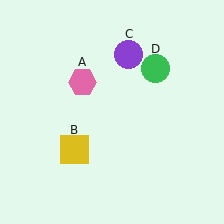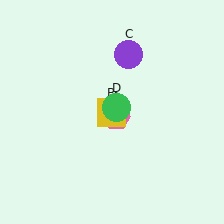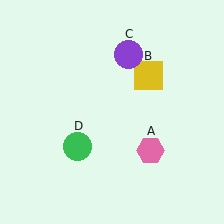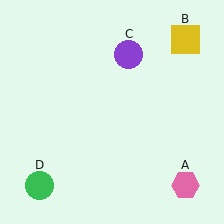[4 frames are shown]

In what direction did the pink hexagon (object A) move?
The pink hexagon (object A) moved down and to the right.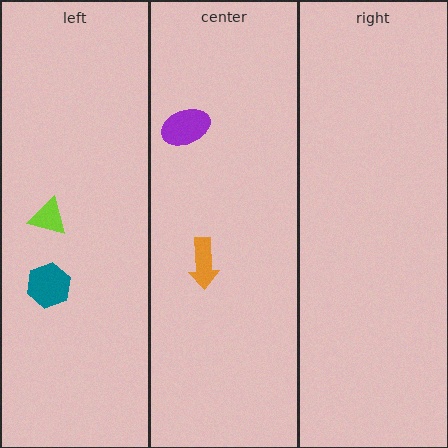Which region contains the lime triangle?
The left region.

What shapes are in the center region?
The orange arrow, the purple ellipse.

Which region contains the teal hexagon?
The left region.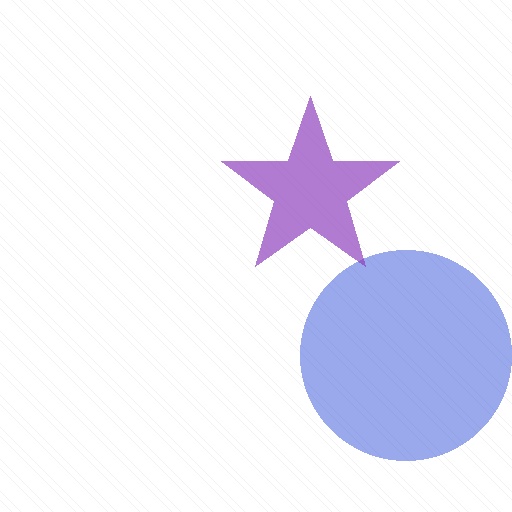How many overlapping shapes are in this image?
There are 2 overlapping shapes in the image.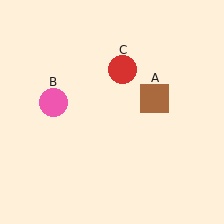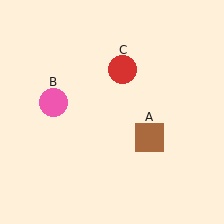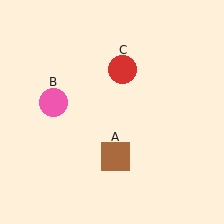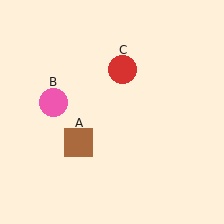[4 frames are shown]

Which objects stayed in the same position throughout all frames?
Pink circle (object B) and red circle (object C) remained stationary.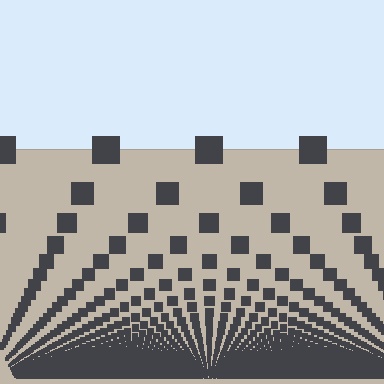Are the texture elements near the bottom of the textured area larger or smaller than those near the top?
Smaller. The gradient is inverted — elements near the bottom are smaller and denser.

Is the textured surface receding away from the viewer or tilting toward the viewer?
The surface appears to tilt toward the viewer. Texture elements get larger and sparser toward the top.